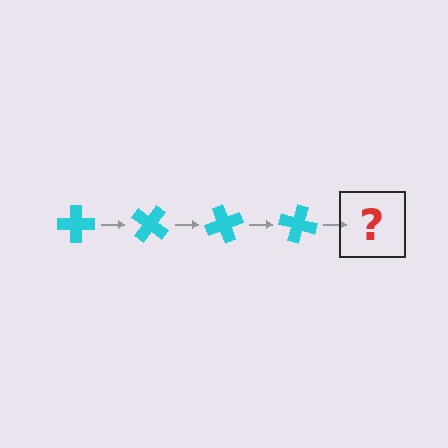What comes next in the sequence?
The next element should be a cyan cross rotated 140 degrees.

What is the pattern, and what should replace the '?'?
The pattern is that the cross rotates 35 degrees each step. The '?' should be a cyan cross rotated 140 degrees.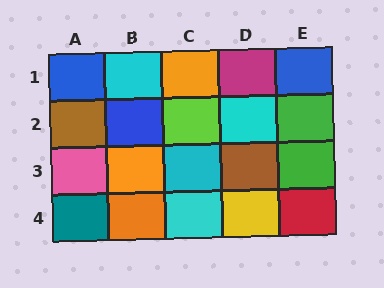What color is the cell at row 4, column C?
Cyan.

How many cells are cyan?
4 cells are cyan.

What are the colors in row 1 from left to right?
Blue, cyan, orange, magenta, blue.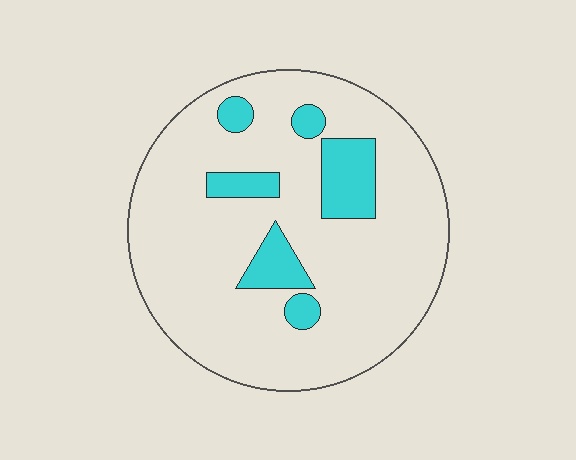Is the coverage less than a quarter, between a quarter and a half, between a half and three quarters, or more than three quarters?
Less than a quarter.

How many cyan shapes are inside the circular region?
6.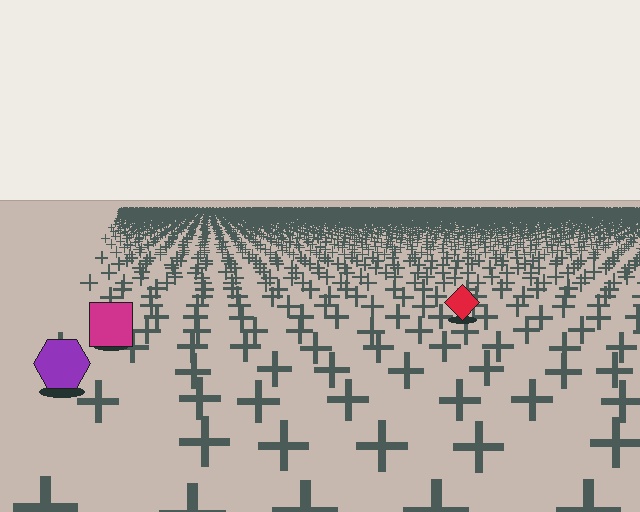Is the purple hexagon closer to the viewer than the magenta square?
Yes. The purple hexagon is closer — you can tell from the texture gradient: the ground texture is coarser near it.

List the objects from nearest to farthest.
From nearest to farthest: the purple hexagon, the magenta square, the red diamond.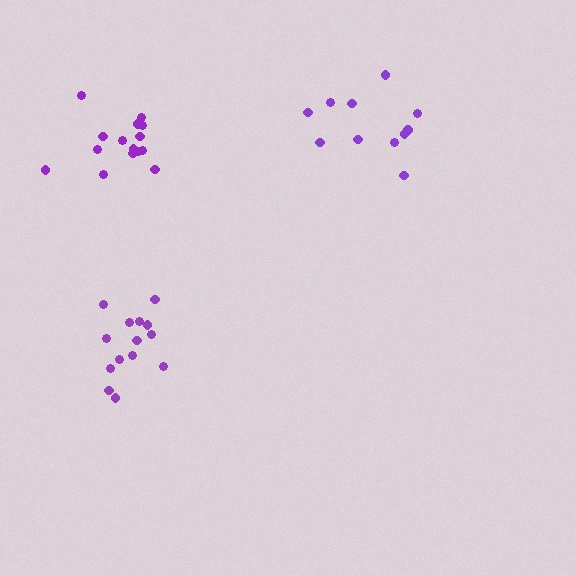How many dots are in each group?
Group 1: 14 dots, Group 2: 15 dots, Group 3: 11 dots (40 total).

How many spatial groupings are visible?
There are 3 spatial groupings.